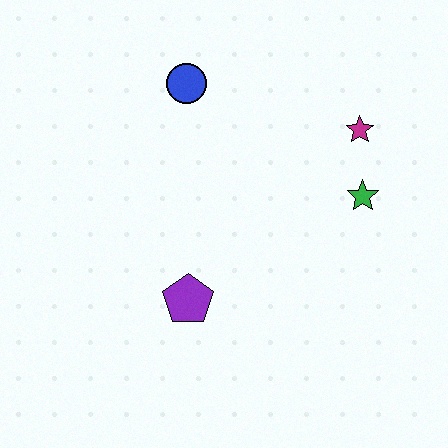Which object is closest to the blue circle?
The magenta star is closest to the blue circle.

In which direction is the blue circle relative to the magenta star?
The blue circle is to the left of the magenta star.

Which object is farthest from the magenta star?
The purple pentagon is farthest from the magenta star.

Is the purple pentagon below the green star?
Yes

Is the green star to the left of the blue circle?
No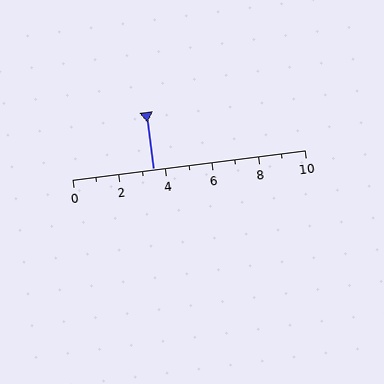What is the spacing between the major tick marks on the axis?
The major ticks are spaced 2 apart.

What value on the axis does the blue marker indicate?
The marker indicates approximately 3.5.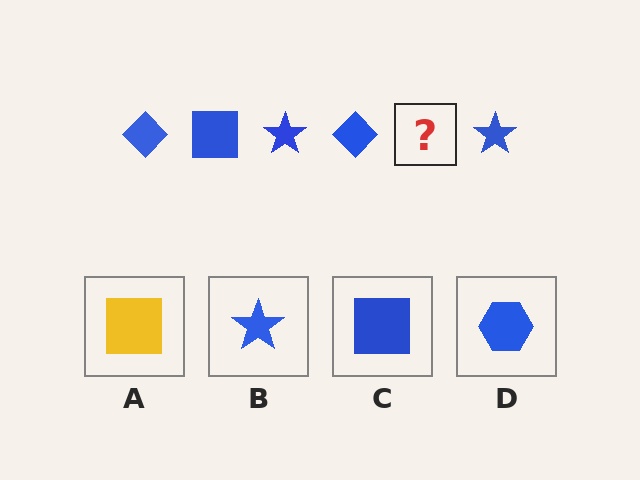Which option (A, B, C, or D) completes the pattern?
C.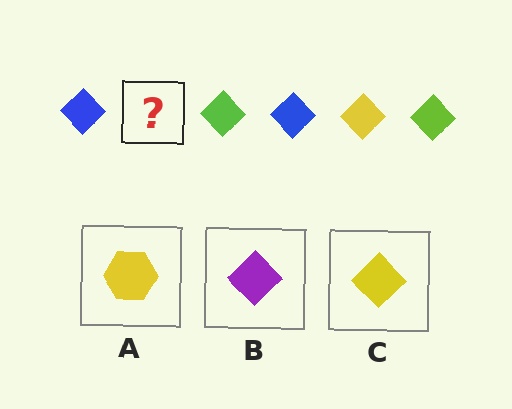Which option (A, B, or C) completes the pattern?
C.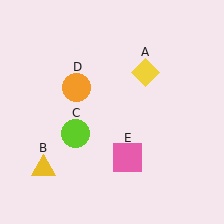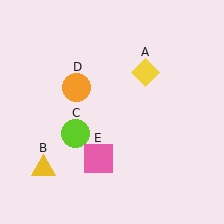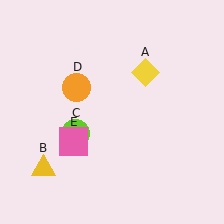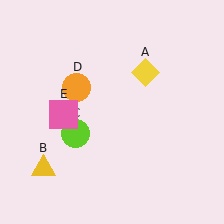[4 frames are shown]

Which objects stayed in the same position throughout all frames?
Yellow diamond (object A) and yellow triangle (object B) and lime circle (object C) and orange circle (object D) remained stationary.